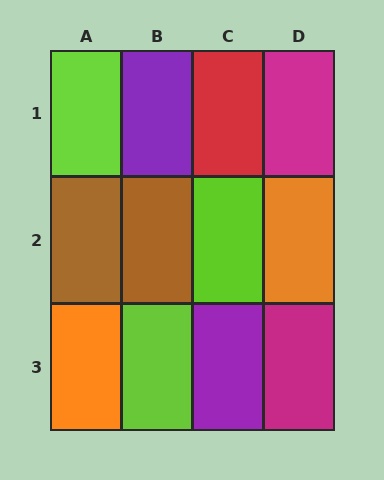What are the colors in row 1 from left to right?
Lime, purple, red, magenta.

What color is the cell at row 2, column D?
Orange.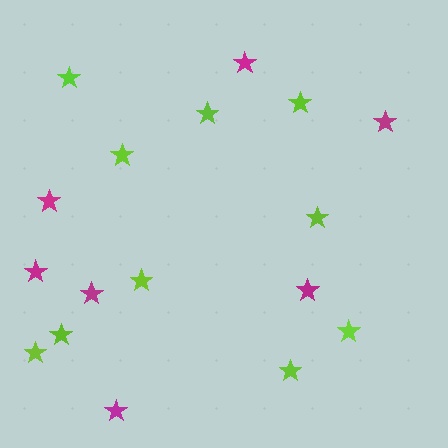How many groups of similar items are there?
There are 2 groups: one group of lime stars (10) and one group of magenta stars (7).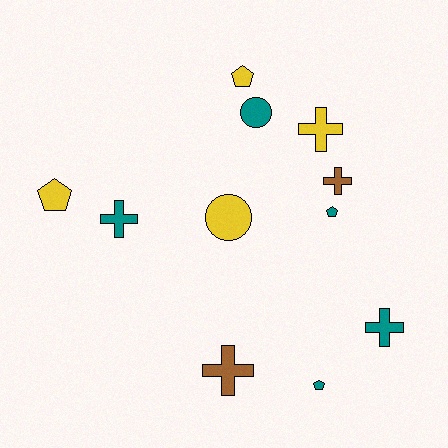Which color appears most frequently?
Teal, with 5 objects.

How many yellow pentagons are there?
There are 2 yellow pentagons.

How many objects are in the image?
There are 11 objects.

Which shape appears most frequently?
Cross, with 5 objects.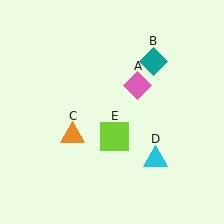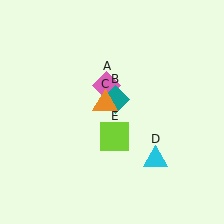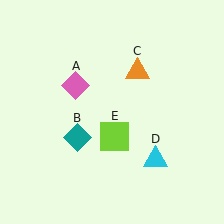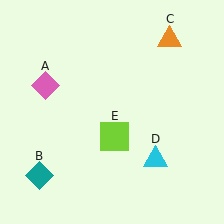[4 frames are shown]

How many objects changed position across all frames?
3 objects changed position: pink diamond (object A), teal diamond (object B), orange triangle (object C).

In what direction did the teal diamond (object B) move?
The teal diamond (object B) moved down and to the left.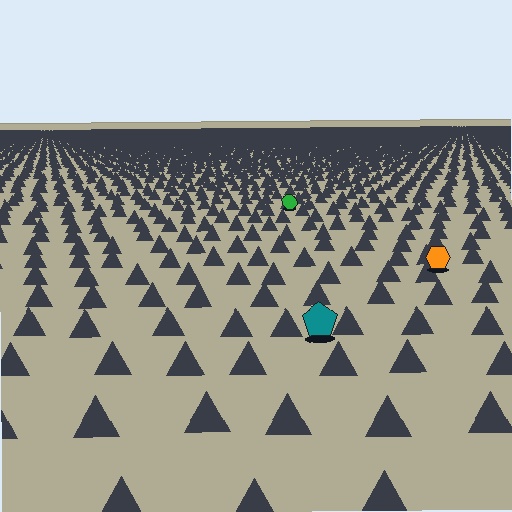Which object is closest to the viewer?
The teal pentagon is closest. The texture marks near it are larger and more spread out.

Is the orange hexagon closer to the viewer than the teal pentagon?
No. The teal pentagon is closer — you can tell from the texture gradient: the ground texture is coarser near it.